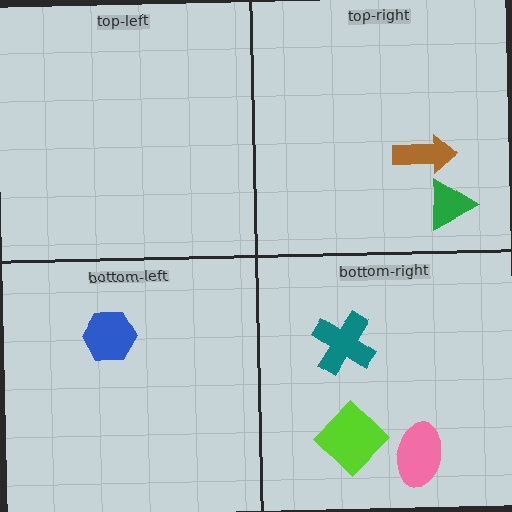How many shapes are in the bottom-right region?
3.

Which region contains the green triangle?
The top-right region.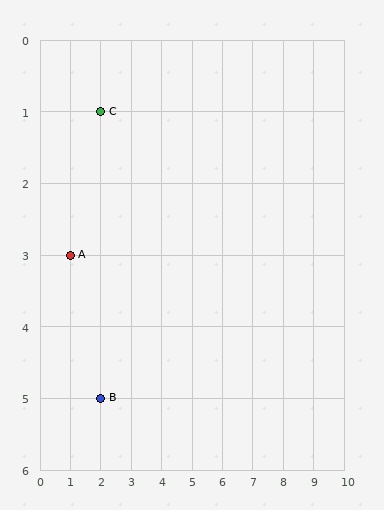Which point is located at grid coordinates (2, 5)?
Point B is at (2, 5).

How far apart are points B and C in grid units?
Points B and C are 4 rows apart.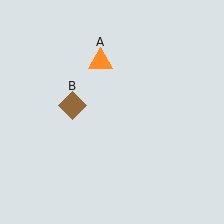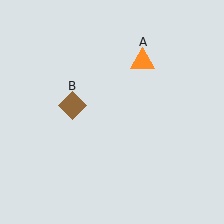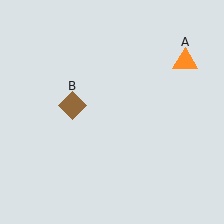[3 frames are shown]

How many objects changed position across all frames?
1 object changed position: orange triangle (object A).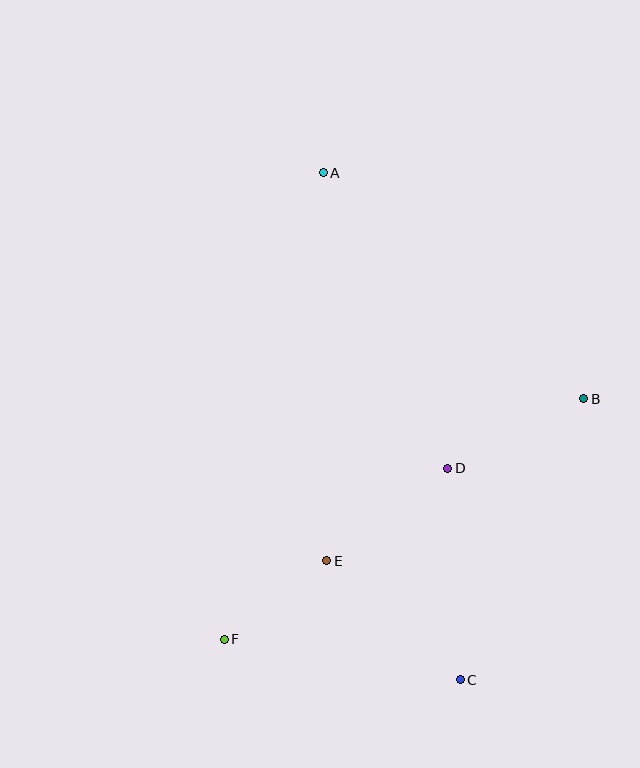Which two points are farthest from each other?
Points A and C are farthest from each other.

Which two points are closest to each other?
Points E and F are closest to each other.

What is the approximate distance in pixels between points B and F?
The distance between B and F is approximately 432 pixels.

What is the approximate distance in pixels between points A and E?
The distance between A and E is approximately 388 pixels.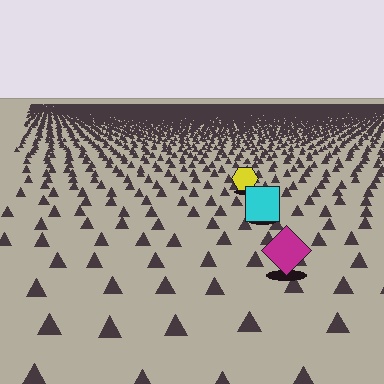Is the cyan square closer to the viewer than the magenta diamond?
No. The magenta diamond is closer — you can tell from the texture gradient: the ground texture is coarser near it.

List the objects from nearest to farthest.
From nearest to farthest: the magenta diamond, the cyan square, the yellow hexagon.